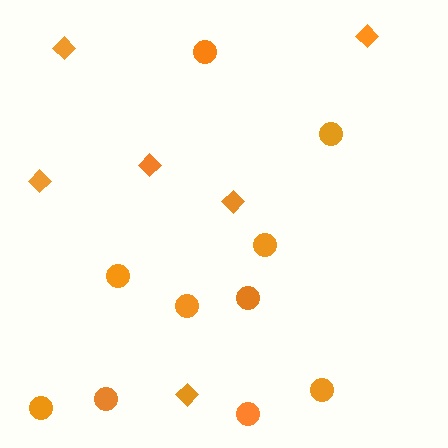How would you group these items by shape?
There are 2 groups: one group of circles (10) and one group of diamonds (6).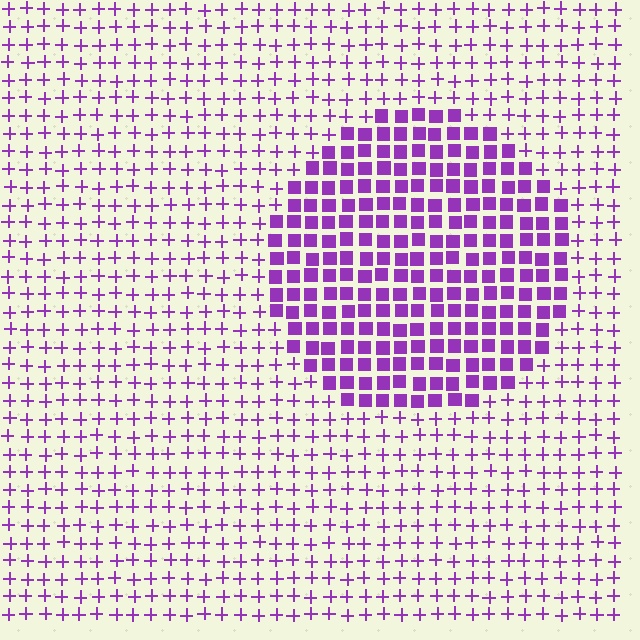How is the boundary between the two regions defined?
The boundary is defined by a change in element shape: squares inside vs. plus signs outside. All elements share the same color and spacing.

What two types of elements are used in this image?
The image uses squares inside the circle region and plus signs outside it.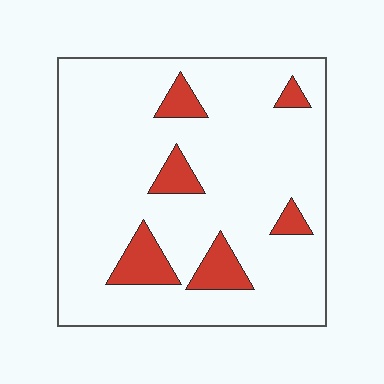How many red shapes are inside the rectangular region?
6.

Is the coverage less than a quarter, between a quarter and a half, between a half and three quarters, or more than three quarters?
Less than a quarter.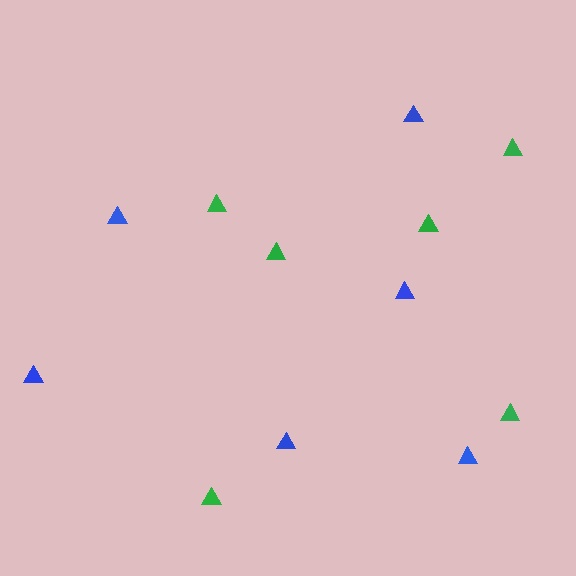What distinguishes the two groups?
There are 2 groups: one group of blue triangles (6) and one group of green triangles (6).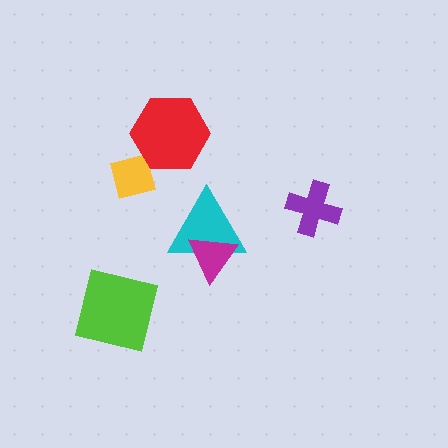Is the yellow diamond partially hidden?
Yes, it is partially covered by another shape.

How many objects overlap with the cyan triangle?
1 object overlaps with the cyan triangle.